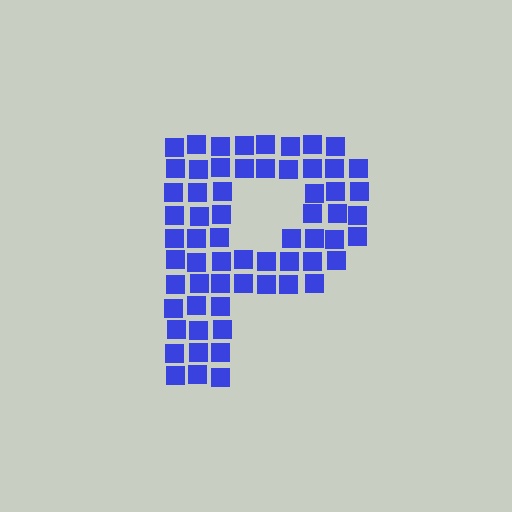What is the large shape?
The large shape is the letter P.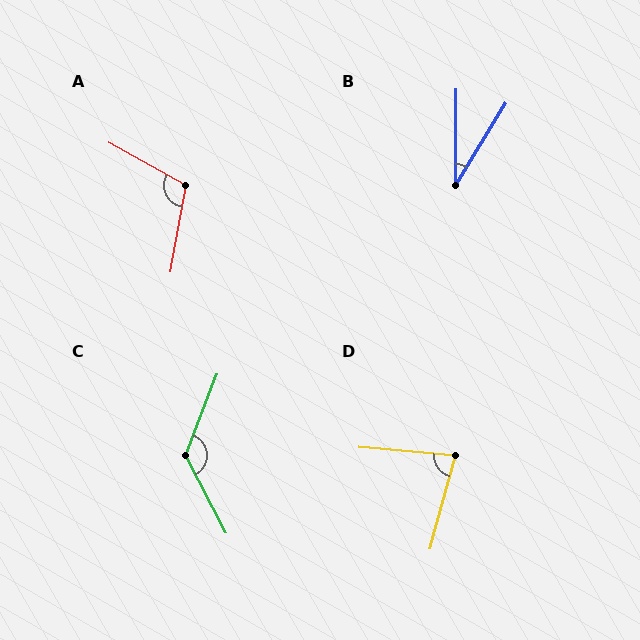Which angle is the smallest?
B, at approximately 31 degrees.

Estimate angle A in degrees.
Approximately 109 degrees.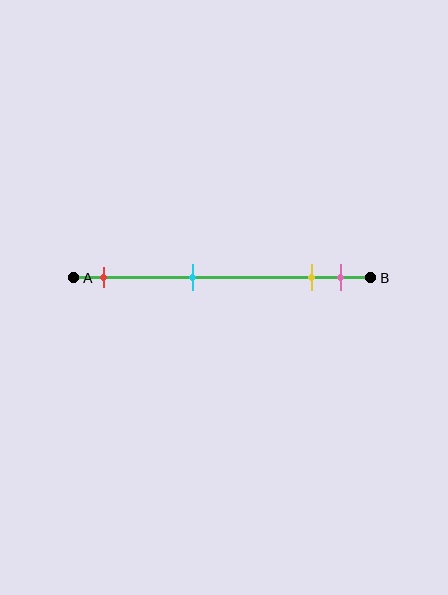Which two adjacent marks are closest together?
The yellow and pink marks are the closest adjacent pair.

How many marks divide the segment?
There are 4 marks dividing the segment.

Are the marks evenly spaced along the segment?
No, the marks are not evenly spaced.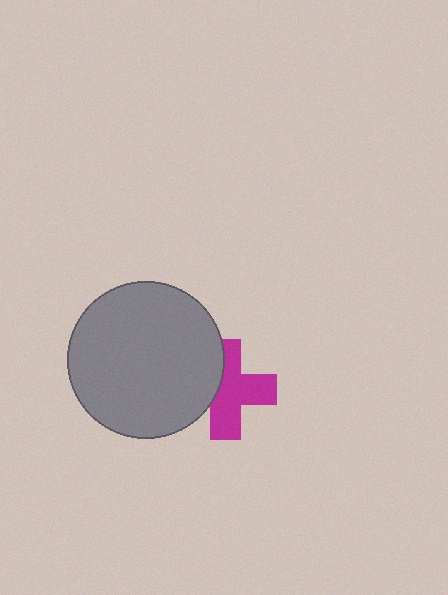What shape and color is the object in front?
The object in front is a gray circle.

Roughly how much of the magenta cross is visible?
Most of it is visible (roughly 65%).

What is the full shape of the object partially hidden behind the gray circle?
The partially hidden object is a magenta cross.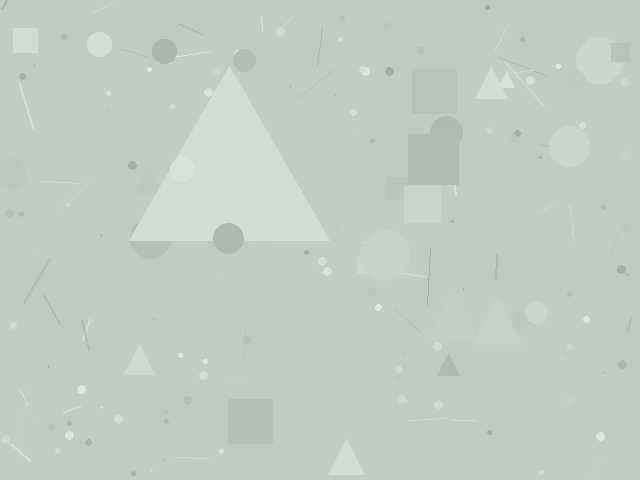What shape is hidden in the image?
A triangle is hidden in the image.